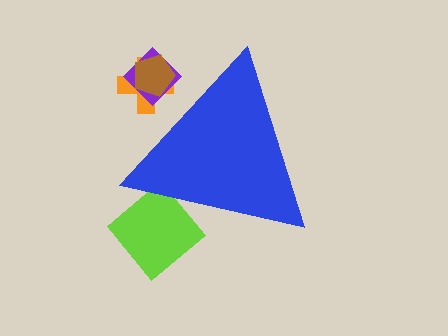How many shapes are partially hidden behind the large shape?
4 shapes are partially hidden.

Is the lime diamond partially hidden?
Yes, the lime diamond is partially hidden behind the blue triangle.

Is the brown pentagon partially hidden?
Yes, the brown pentagon is partially hidden behind the blue triangle.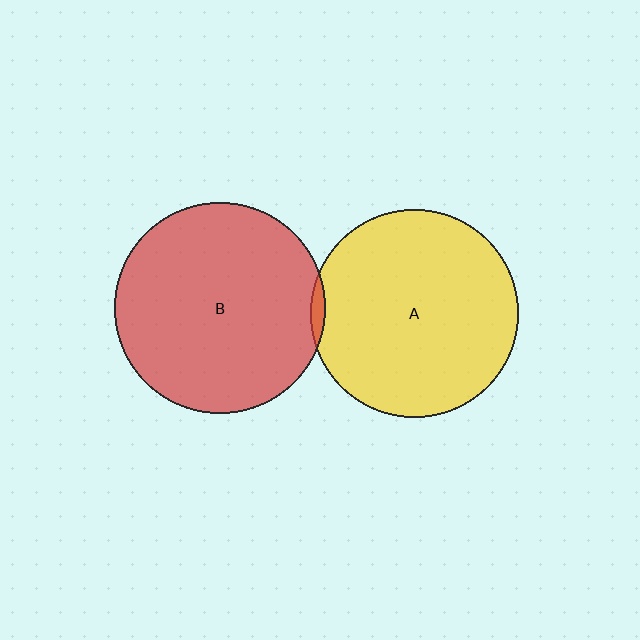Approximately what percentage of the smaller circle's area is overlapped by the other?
Approximately 5%.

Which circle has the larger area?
Circle B (red).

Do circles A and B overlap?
Yes.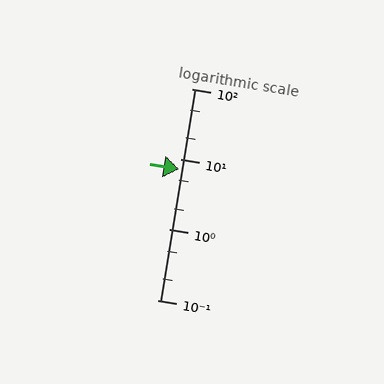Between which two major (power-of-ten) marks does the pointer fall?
The pointer is between 1 and 10.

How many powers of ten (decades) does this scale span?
The scale spans 3 decades, from 0.1 to 100.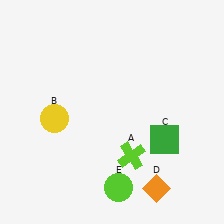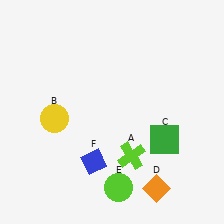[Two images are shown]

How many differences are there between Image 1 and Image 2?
There is 1 difference between the two images.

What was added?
A blue diamond (F) was added in Image 2.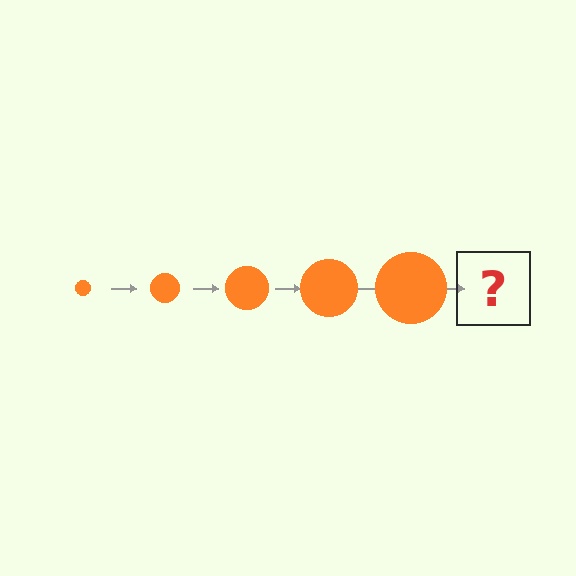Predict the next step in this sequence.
The next step is an orange circle, larger than the previous one.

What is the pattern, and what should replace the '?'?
The pattern is that the circle gets progressively larger each step. The '?' should be an orange circle, larger than the previous one.